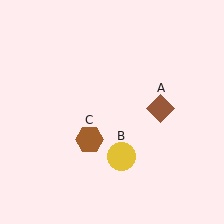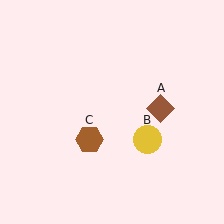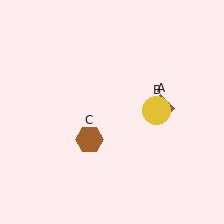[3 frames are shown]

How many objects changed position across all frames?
1 object changed position: yellow circle (object B).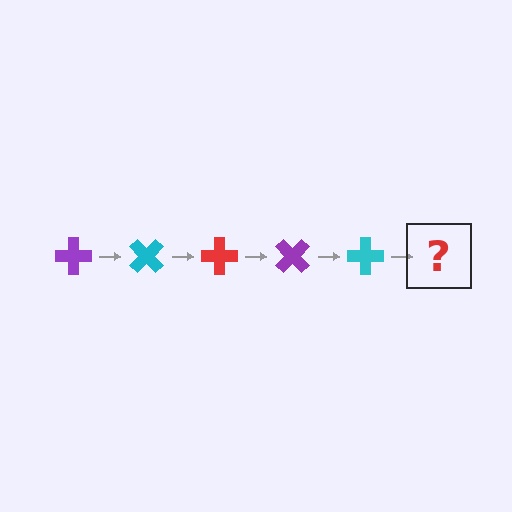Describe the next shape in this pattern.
It should be a red cross, rotated 225 degrees from the start.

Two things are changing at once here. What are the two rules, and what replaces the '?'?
The two rules are that it rotates 45 degrees each step and the color cycles through purple, cyan, and red. The '?' should be a red cross, rotated 225 degrees from the start.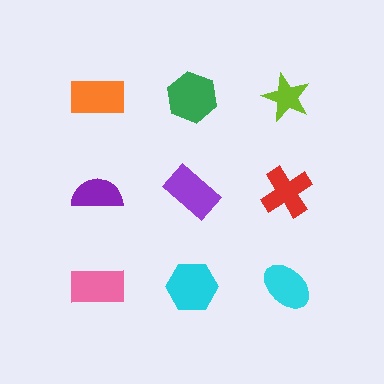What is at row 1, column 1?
An orange rectangle.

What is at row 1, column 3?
A lime star.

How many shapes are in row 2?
3 shapes.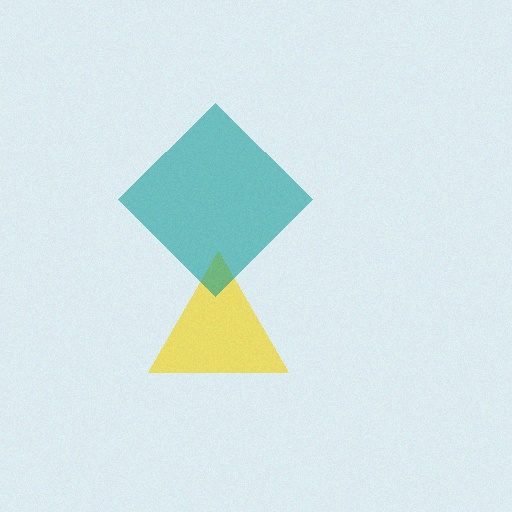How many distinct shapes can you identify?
There are 2 distinct shapes: a yellow triangle, a teal diamond.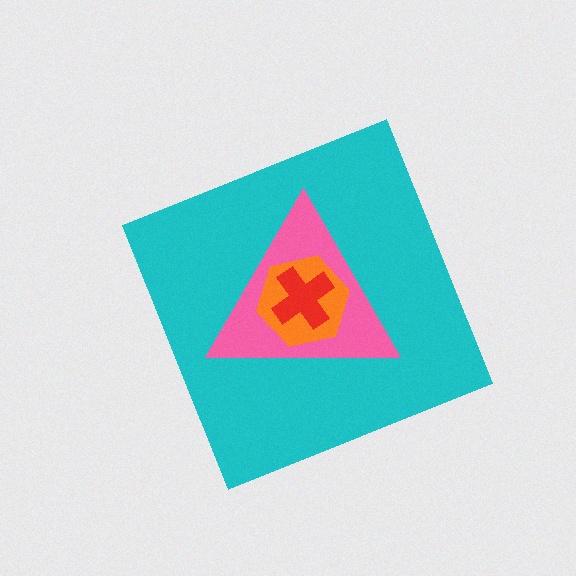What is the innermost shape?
The red cross.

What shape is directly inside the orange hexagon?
The red cross.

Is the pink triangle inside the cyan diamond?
Yes.